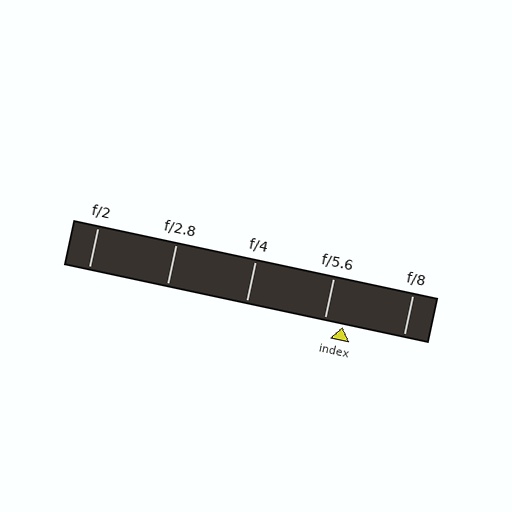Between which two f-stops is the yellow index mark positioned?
The index mark is between f/5.6 and f/8.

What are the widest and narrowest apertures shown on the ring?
The widest aperture shown is f/2 and the narrowest is f/8.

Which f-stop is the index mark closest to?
The index mark is closest to f/5.6.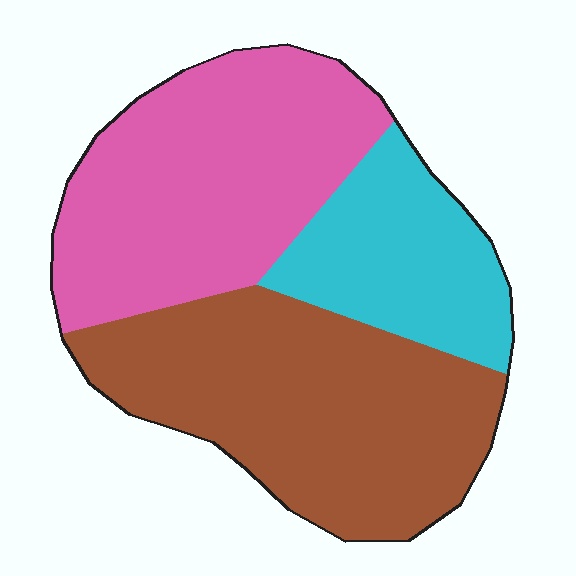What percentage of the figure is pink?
Pink covers about 40% of the figure.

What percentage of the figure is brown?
Brown takes up between a third and a half of the figure.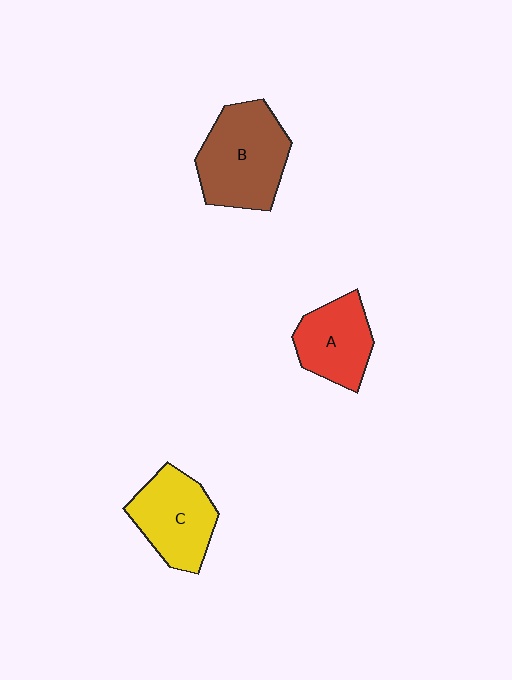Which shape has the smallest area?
Shape A (red).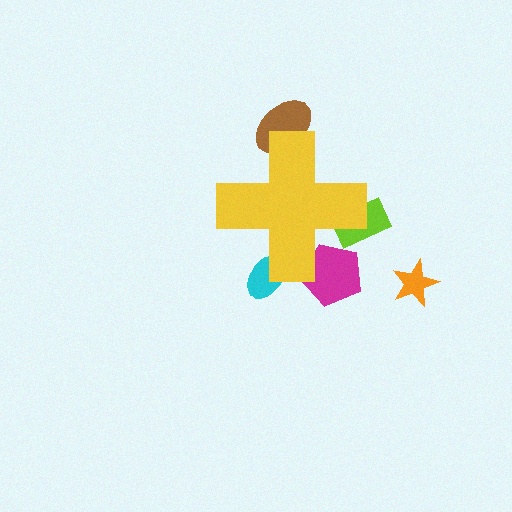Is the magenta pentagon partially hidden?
Yes, the magenta pentagon is partially hidden behind the yellow cross.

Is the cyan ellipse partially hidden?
Yes, the cyan ellipse is partially hidden behind the yellow cross.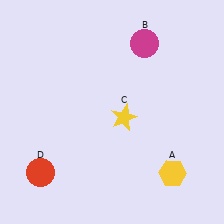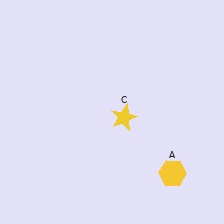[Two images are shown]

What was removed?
The red circle (D), the magenta circle (B) were removed in Image 2.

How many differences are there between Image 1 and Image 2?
There are 2 differences between the two images.